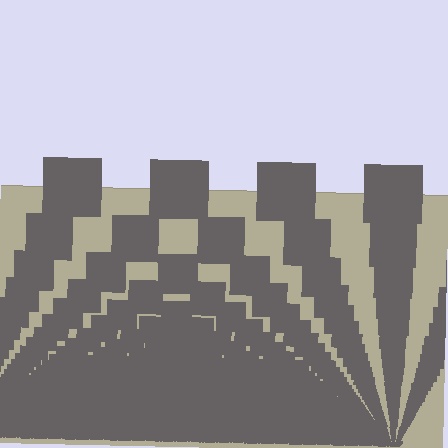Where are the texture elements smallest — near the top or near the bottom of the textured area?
Near the bottom.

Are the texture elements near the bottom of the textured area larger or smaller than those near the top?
Smaller. The gradient is inverted — elements near the bottom are smaller and denser.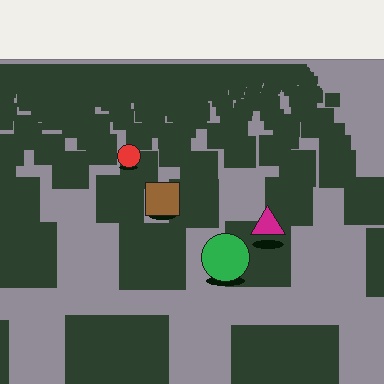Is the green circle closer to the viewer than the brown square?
Yes. The green circle is closer — you can tell from the texture gradient: the ground texture is coarser near it.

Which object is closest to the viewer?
The green circle is closest. The texture marks near it are larger and more spread out.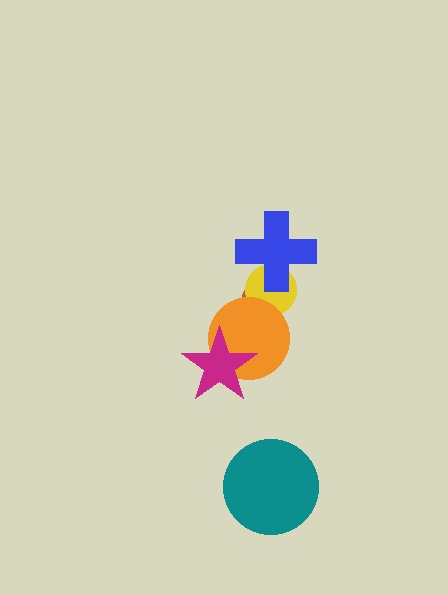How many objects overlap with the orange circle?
3 objects overlap with the orange circle.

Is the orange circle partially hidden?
Yes, it is partially covered by another shape.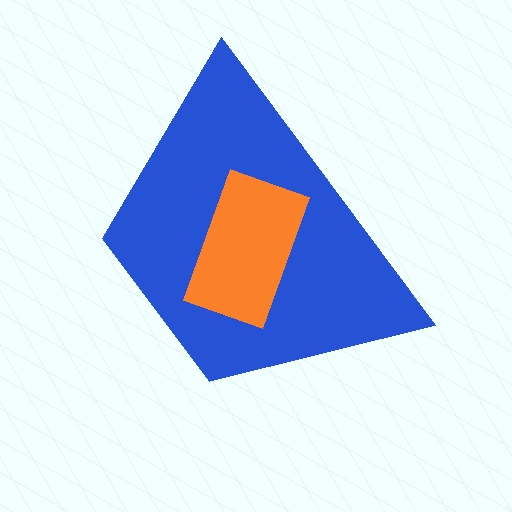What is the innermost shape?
The orange rectangle.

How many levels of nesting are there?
2.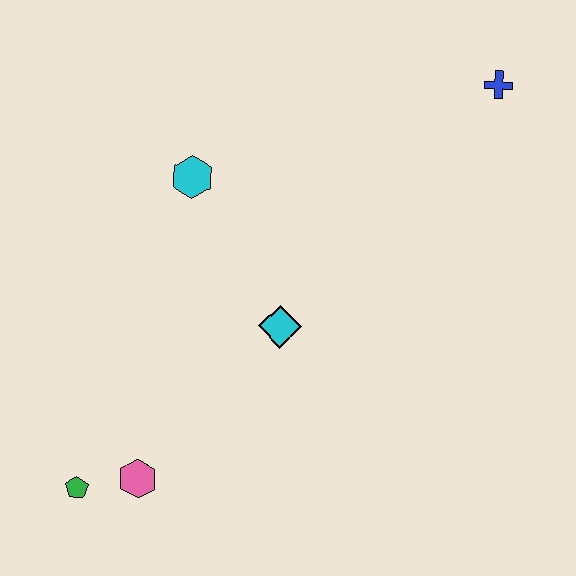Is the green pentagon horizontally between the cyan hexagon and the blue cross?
No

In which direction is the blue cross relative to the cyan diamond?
The blue cross is above the cyan diamond.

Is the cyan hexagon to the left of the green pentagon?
No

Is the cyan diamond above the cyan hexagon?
No